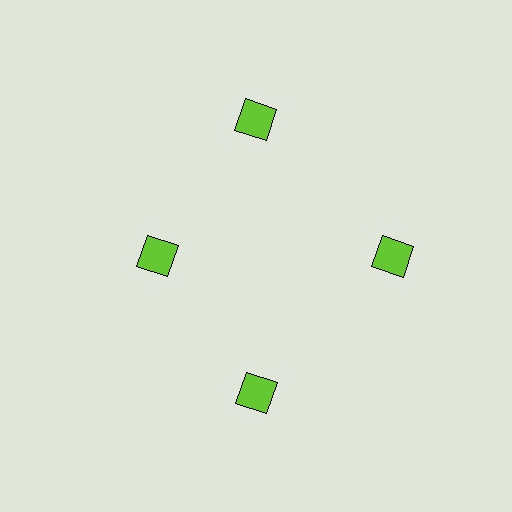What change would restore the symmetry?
The symmetry would be restored by moving it outward, back onto the ring so that all 4 squares sit at equal angles and equal distance from the center.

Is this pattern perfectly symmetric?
No. The 4 lime squares are arranged in a ring, but one element near the 9 o'clock position is pulled inward toward the center, breaking the 4-fold rotational symmetry.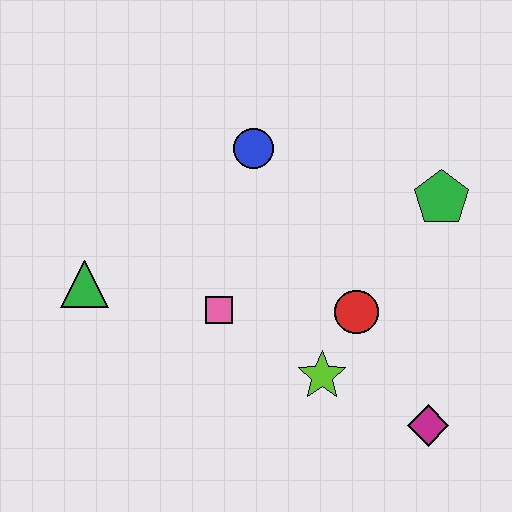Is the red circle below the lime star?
No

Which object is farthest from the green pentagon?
The green triangle is farthest from the green pentagon.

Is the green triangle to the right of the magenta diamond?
No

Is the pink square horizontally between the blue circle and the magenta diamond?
No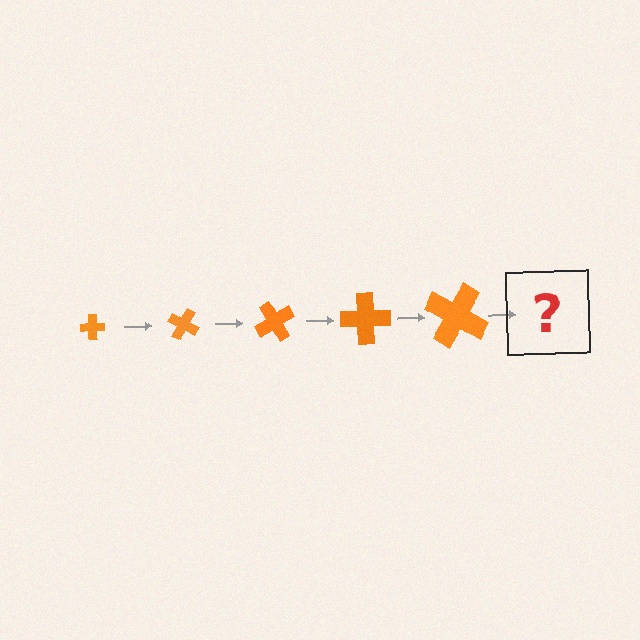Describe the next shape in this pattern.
It should be a cross, larger than the previous one and rotated 150 degrees from the start.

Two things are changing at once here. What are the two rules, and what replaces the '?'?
The two rules are that the cross grows larger each step and it rotates 30 degrees each step. The '?' should be a cross, larger than the previous one and rotated 150 degrees from the start.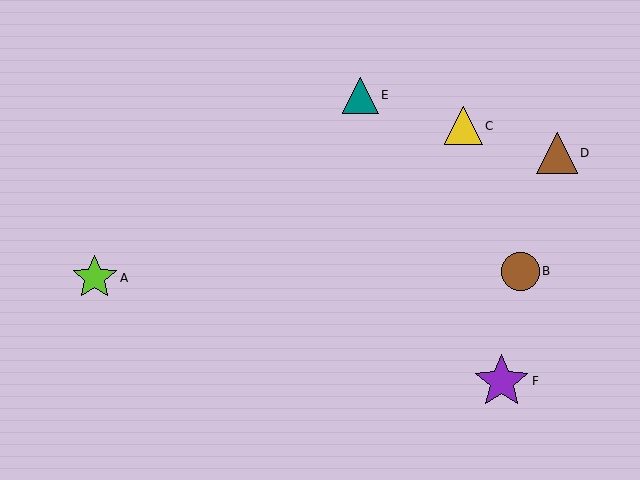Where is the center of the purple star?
The center of the purple star is at (502, 381).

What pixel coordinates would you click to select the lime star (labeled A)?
Click at (95, 278) to select the lime star A.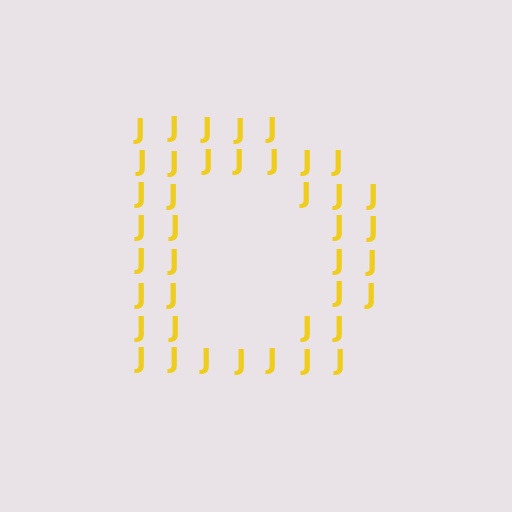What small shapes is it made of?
It is made of small letter J's.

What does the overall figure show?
The overall figure shows the letter D.